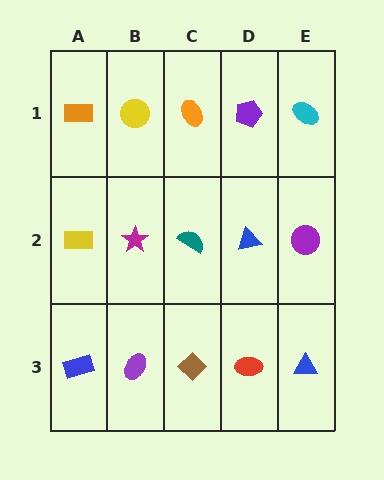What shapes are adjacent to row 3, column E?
A purple circle (row 2, column E), a red ellipse (row 3, column D).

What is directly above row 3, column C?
A teal semicircle.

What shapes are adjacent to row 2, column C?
An orange ellipse (row 1, column C), a brown diamond (row 3, column C), a magenta star (row 2, column B), a blue triangle (row 2, column D).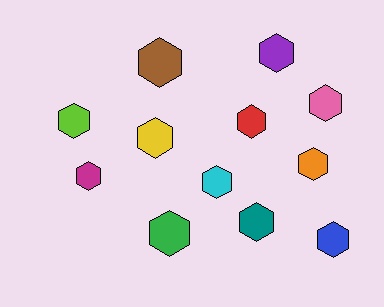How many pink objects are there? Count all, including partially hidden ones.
There is 1 pink object.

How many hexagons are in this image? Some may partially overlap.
There are 12 hexagons.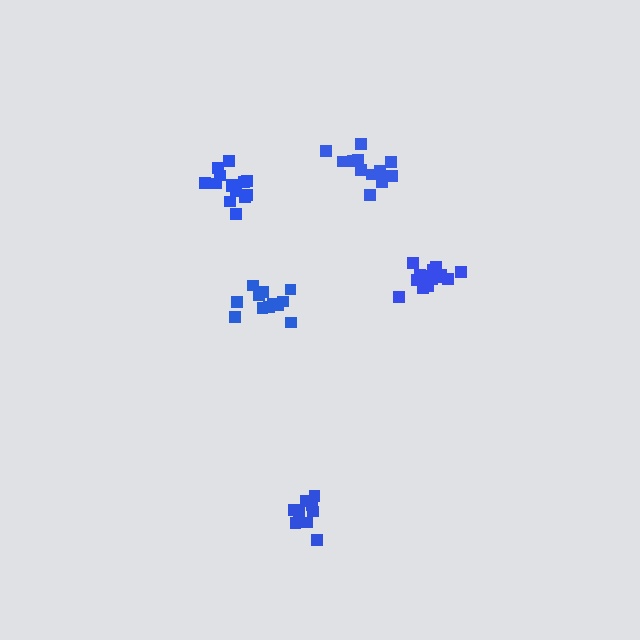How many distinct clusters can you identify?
There are 5 distinct clusters.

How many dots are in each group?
Group 1: 9 dots, Group 2: 12 dots, Group 3: 12 dots, Group 4: 14 dots, Group 5: 14 dots (61 total).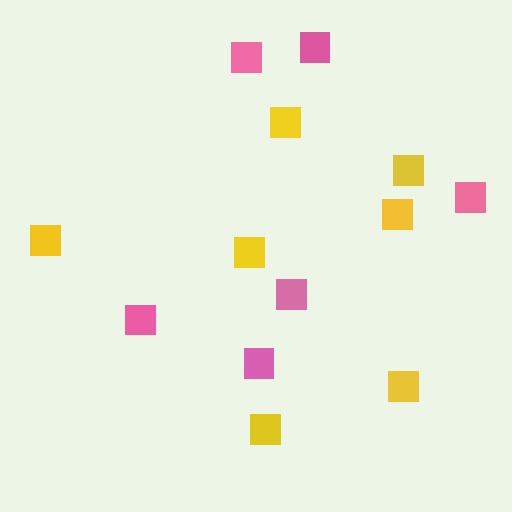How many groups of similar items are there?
There are 2 groups: one group of pink squares (6) and one group of yellow squares (7).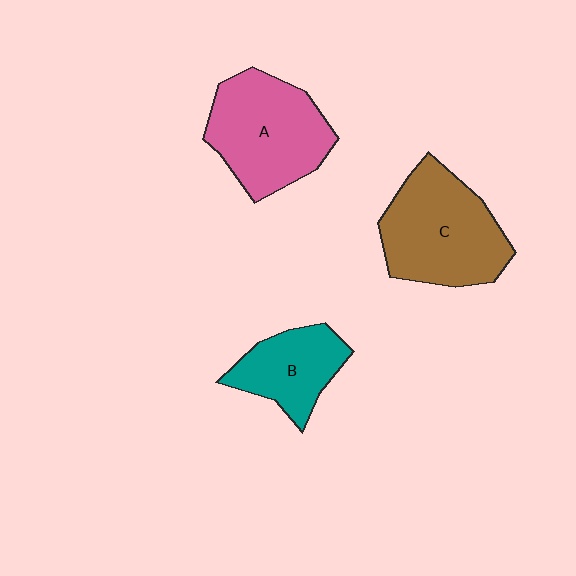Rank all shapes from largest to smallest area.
From largest to smallest: C (brown), A (pink), B (teal).